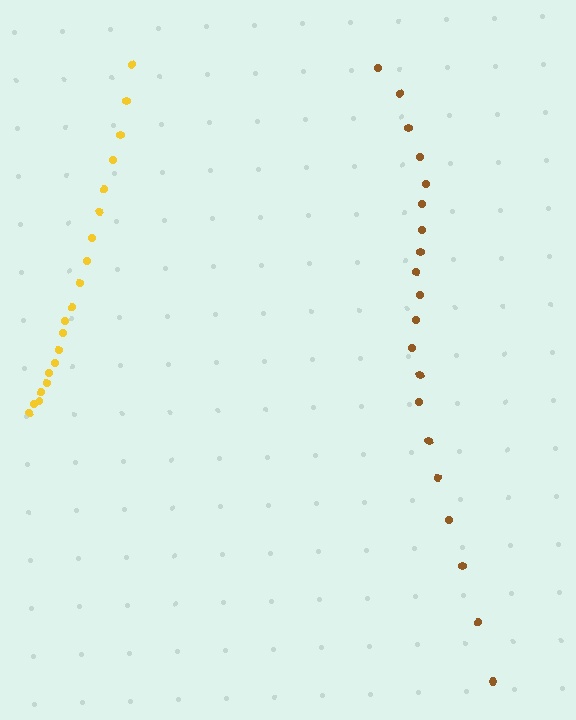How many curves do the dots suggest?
There are 2 distinct paths.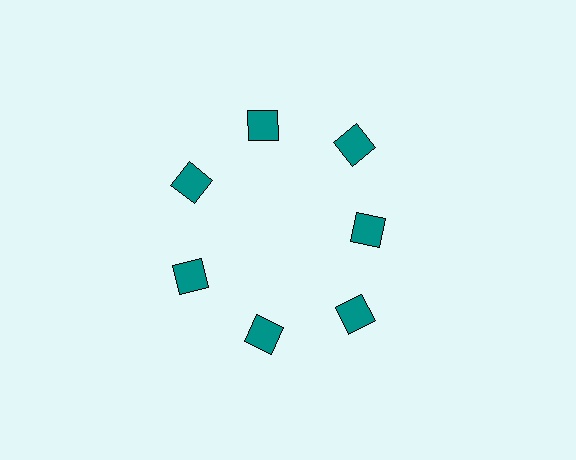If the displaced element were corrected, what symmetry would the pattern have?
It would have 7-fold rotational symmetry — the pattern would map onto itself every 51 degrees.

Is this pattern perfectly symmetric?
No. The 7 teal squares are arranged in a ring, but one element near the 3 o'clock position is pulled inward toward the center, breaking the 7-fold rotational symmetry.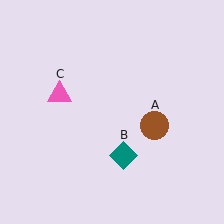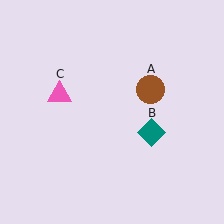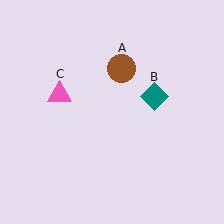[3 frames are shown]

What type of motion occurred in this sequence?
The brown circle (object A), teal diamond (object B) rotated counterclockwise around the center of the scene.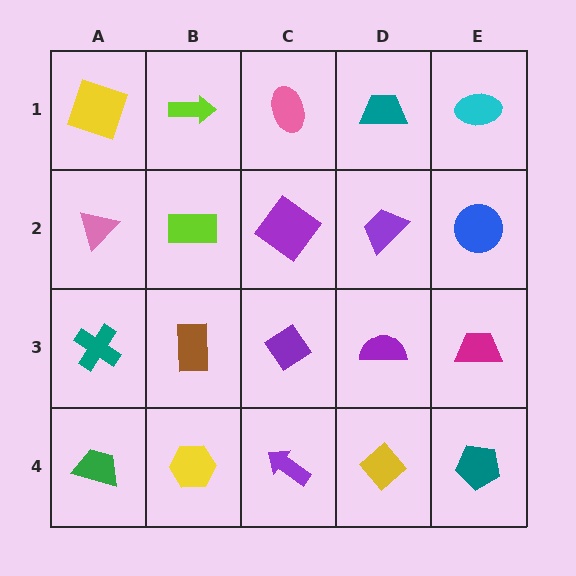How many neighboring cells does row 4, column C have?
3.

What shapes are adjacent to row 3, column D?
A purple trapezoid (row 2, column D), a yellow diamond (row 4, column D), a purple diamond (row 3, column C), a magenta trapezoid (row 3, column E).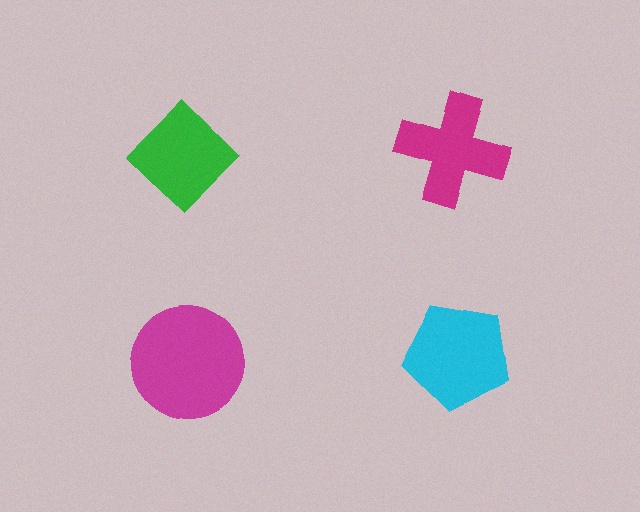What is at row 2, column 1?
A magenta circle.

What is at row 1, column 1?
A green diamond.